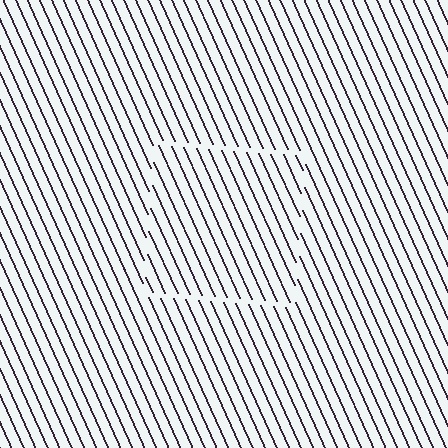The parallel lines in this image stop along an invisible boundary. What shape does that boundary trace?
An illusory square. The interior of the shape contains the same grating, shifted by half a period — the contour is defined by the phase discontinuity where line-ends from the inner and outer gratings abut.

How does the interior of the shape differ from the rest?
The interior of the shape contains the same grating, shifted by half a period — the contour is defined by the phase discontinuity where line-ends from the inner and outer gratings abut.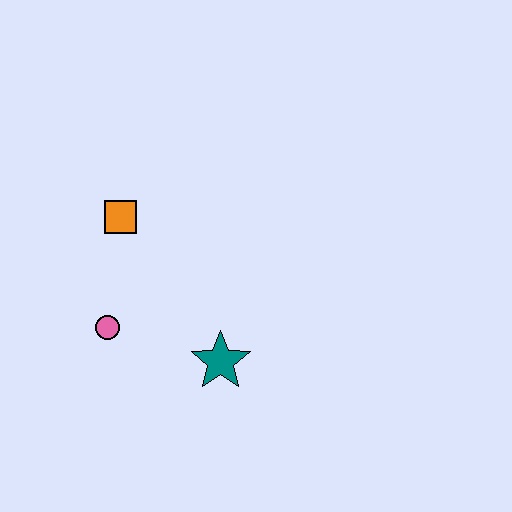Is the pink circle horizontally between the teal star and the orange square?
No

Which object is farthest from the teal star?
The orange square is farthest from the teal star.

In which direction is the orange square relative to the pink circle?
The orange square is above the pink circle.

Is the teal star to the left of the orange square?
No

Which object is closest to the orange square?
The pink circle is closest to the orange square.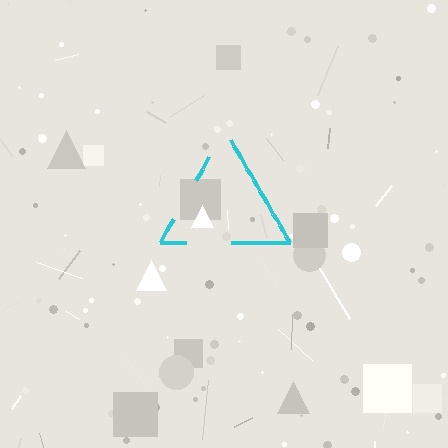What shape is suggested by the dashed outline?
The dashed outline suggests a triangle.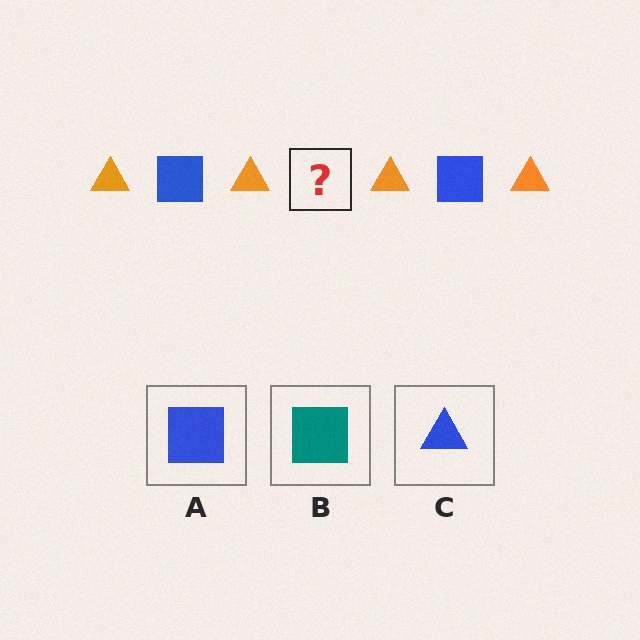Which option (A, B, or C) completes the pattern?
A.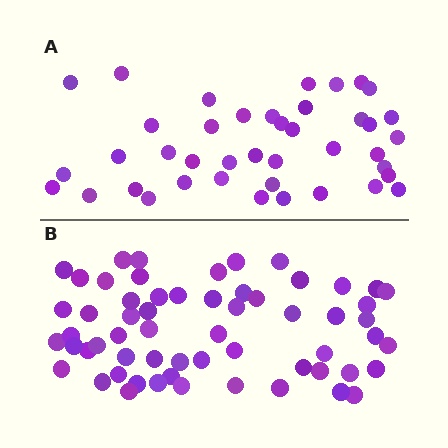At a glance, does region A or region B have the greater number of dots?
Region B (the bottom region) has more dots.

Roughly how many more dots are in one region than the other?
Region B has approximately 20 more dots than region A.